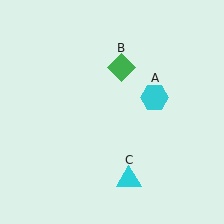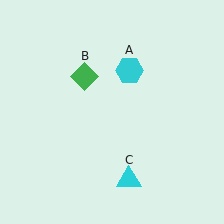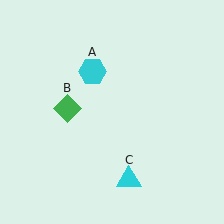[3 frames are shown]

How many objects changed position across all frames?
2 objects changed position: cyan hexagon (object A), green diamond (object B).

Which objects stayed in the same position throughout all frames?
Cyan triangle (object C) remained stationary.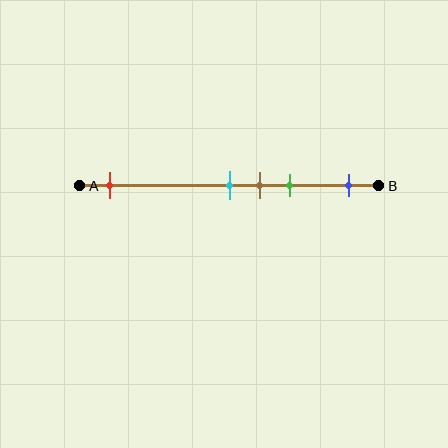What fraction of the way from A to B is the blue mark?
The blue mark is approximately 90% (0.9) of the way from A to B.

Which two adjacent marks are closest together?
The cyan and brown marks are the closest adjacent pair.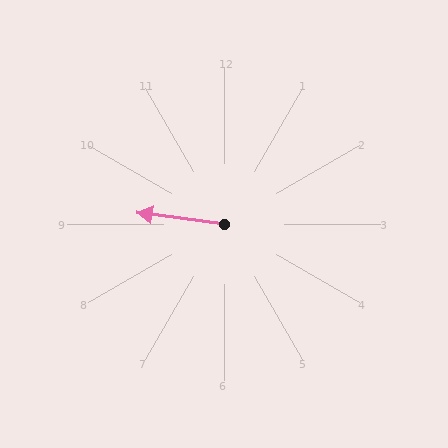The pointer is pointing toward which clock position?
Roughly 9 o'clock.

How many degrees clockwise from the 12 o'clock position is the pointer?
Approximately 277 degrees.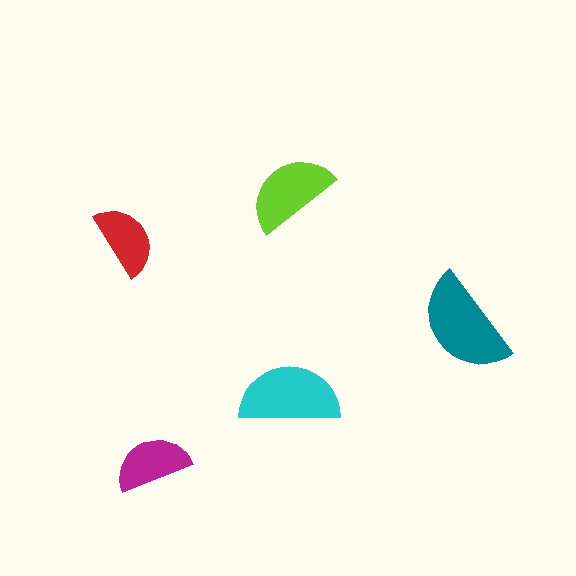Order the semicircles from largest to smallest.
the teal one, the cyan one, the lime one, the magenta one, the red one.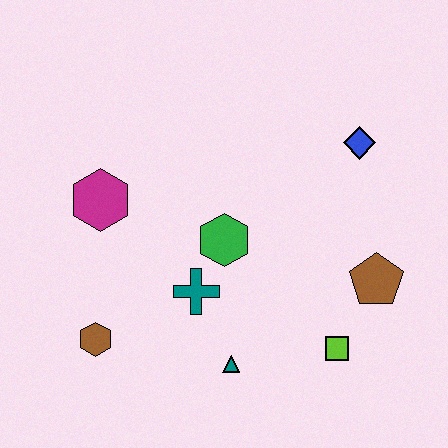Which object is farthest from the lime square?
The magenta hexagon is farthest from the lime square.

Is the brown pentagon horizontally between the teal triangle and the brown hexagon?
No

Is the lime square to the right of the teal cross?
Yes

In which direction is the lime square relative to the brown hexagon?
The lime square is to the right of the brown hexagon.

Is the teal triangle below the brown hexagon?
Yes